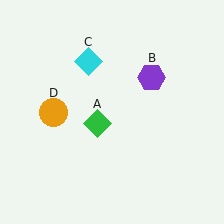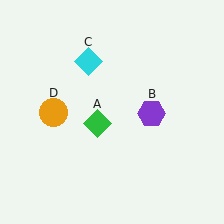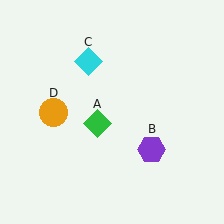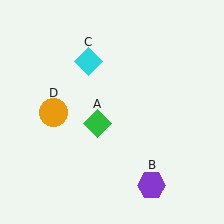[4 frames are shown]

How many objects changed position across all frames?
1 object changed position: purple hexagon (object B).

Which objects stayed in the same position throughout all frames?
Green diamond (object A) and cyan diamond (object C) and orange circle (object D) remained stationary.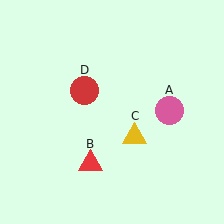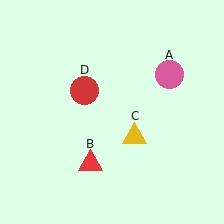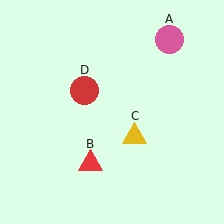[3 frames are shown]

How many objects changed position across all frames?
1 object changed position: pink circle (object A).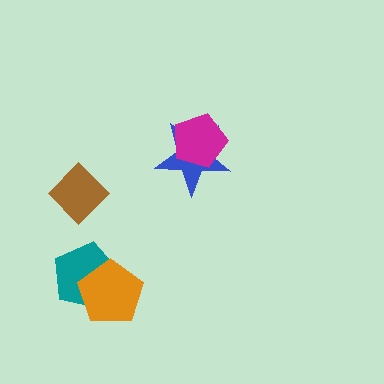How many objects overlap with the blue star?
1 object overlaps with the blue star.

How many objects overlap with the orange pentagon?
1 object overlaps with the orange pentagon.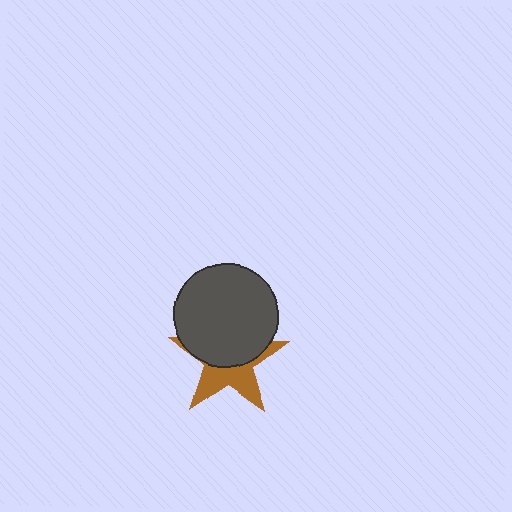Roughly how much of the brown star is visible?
About half of it is visible (roughly 45%).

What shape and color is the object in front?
The object in front is a dark gray circle.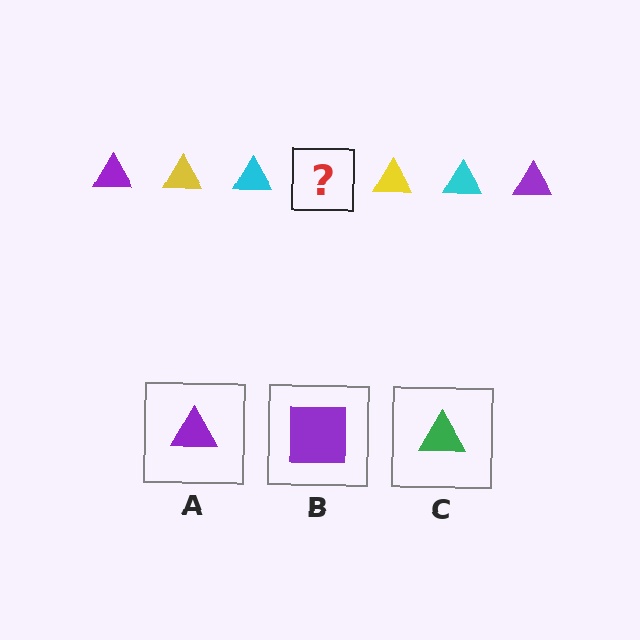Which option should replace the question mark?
Option A.